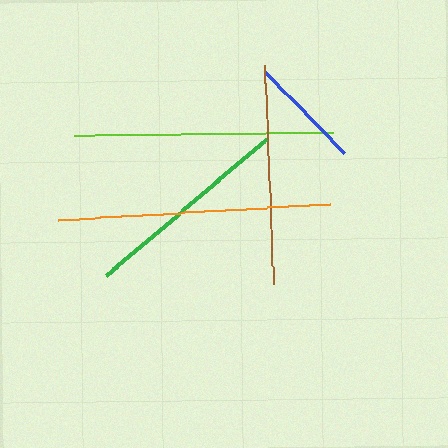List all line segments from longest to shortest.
From longest to shortest: orange, lime, brown, green, blue.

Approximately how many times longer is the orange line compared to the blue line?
The orange line is approximately 2.4 times the length of the blue line.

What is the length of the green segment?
The green segment is approximately 211 pixels long.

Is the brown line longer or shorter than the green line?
The brown line is longer than the green line.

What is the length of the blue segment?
The blue segment is approximately 112 pixels long.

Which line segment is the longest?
The orange line is the longest at approximately 272 pixels.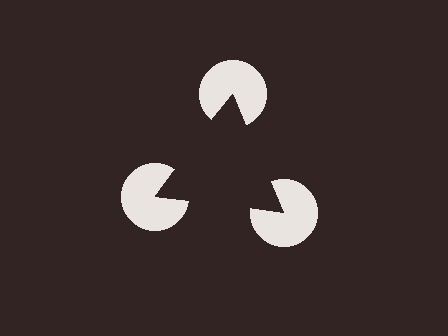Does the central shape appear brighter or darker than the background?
It typically appears slightly darker than the background, even though no actual brightness change is drawn.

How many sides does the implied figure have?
3 sides.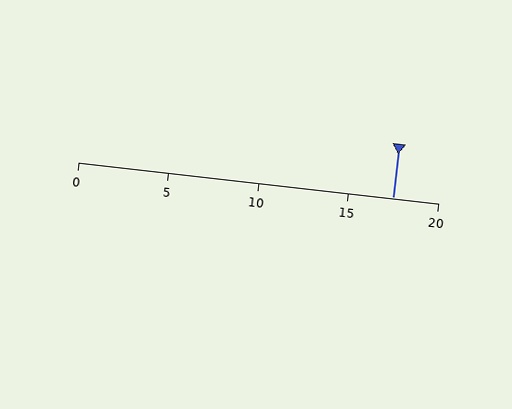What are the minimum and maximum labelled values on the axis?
The axis runs from 0 to 20.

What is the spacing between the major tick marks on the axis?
The major ticks are spaced 5 apart.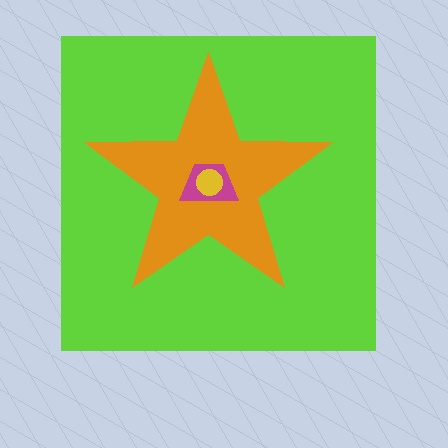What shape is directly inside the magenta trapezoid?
The yellow circle.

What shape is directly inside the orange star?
The magenta trapezoid.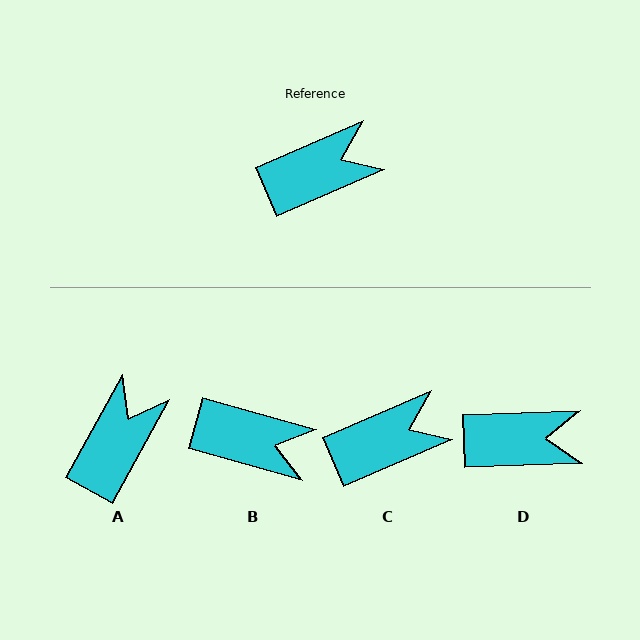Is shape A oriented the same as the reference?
No, it is off by about 38 degrees.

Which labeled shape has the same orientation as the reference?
C.